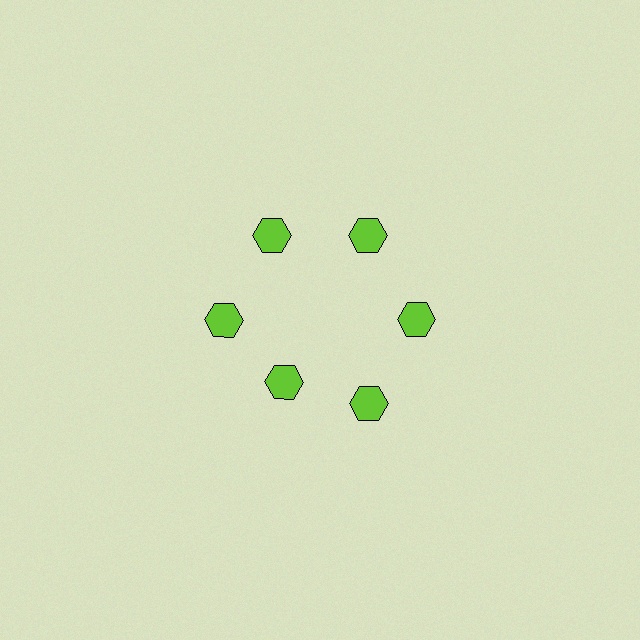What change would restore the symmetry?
The symmetry would be restored by moving it outward, back onto the ring so that all 6 hexagons sit at equal angles and equal distance from the center.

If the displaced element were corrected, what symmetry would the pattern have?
It would have 6-fold rotational symmetry — the pattern would map onto itself every 60 degrees.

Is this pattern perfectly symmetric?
No. The 6 lime hexagons are arranged in a ring, but one element near the 7 o'clock position is pulled inward toward the center, breaking the 6-fold rotational symmetry.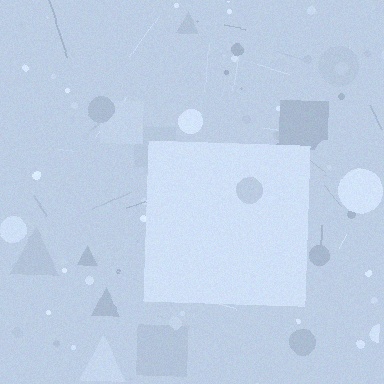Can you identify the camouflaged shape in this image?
The camouflaged shape is a square.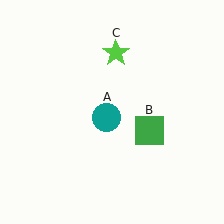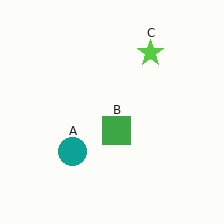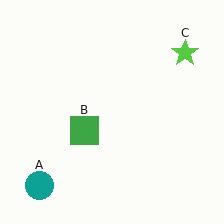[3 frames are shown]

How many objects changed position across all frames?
3 objects changed position: teal circle (object A), green square (object B), lime star (object C).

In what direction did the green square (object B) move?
The green square (object B) moved left.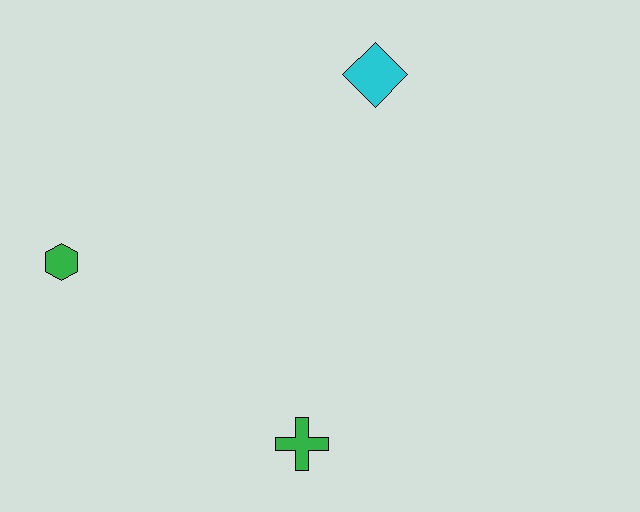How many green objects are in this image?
There are 2 green objects.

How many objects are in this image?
There are 3 objects.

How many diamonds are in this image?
There is 1 diamond.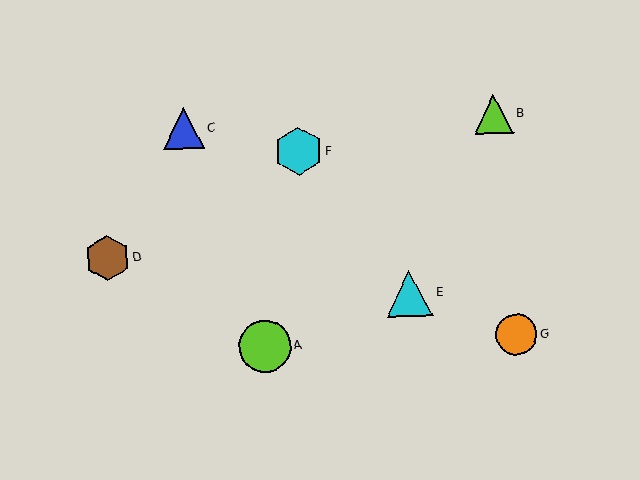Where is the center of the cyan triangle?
The center of the cyan triangle is at (410, 294).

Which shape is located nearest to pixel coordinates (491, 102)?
The lime triangle (labeled B) at (494, 114) is nearest to that location.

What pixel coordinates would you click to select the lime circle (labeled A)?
Click at (265, 346) to select the lime circle A.